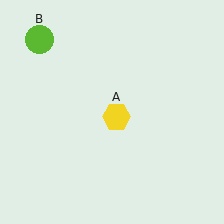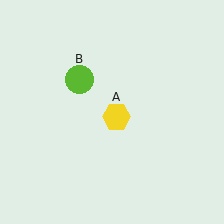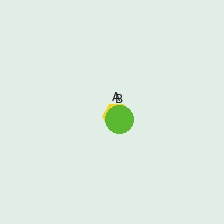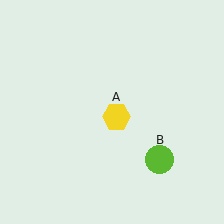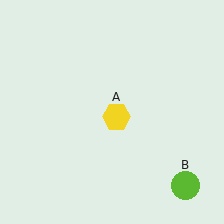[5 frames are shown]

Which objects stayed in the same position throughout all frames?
Yellow hexagon (object A) remained stationary.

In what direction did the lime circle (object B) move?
The lime circle (object B) moved down and to the right.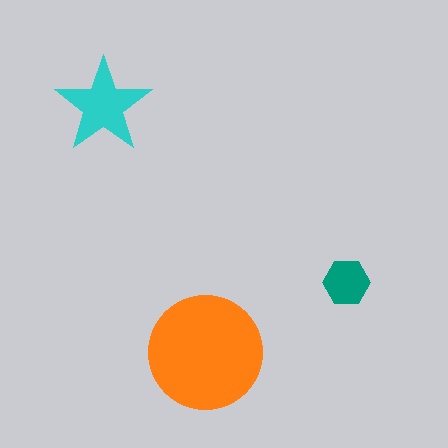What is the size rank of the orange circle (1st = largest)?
1st.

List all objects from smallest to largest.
The teal hexagon, the cyan star, the orange circle.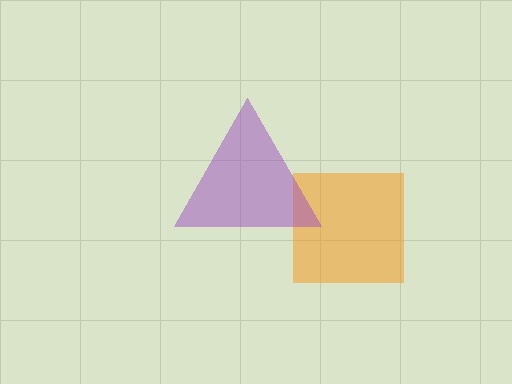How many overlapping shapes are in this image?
There are 2 overlapping shapes in the image.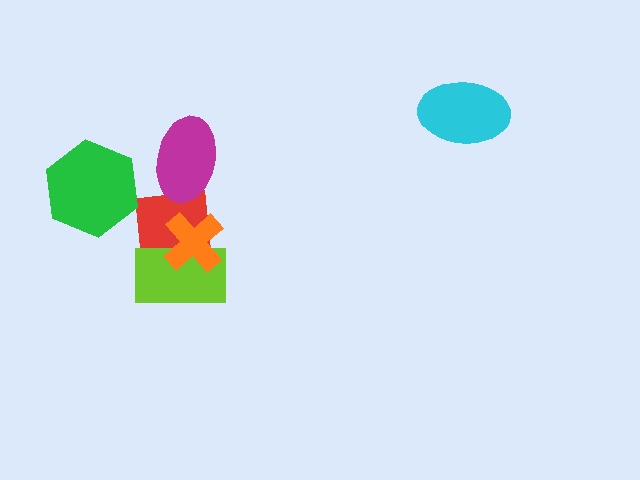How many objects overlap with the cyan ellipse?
0 objects overlap with the cyan ellipse.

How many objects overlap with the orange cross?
2 objects overlap with the orange cross.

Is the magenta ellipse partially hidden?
No, no other shape covers it.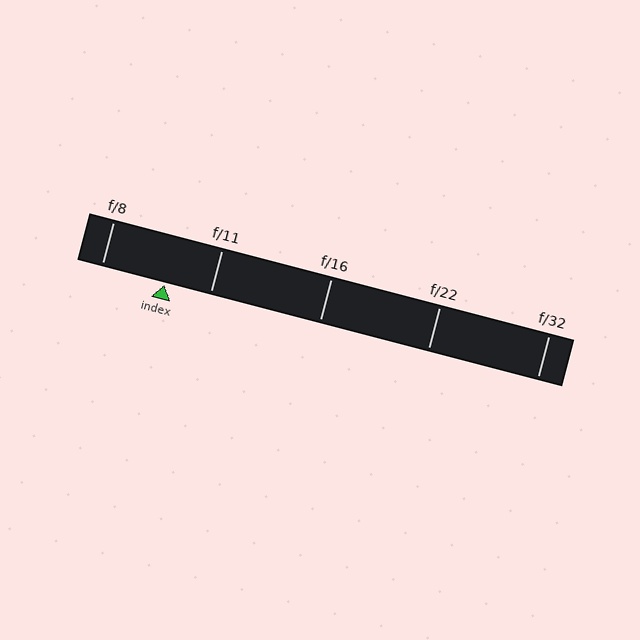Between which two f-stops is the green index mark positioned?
The index mark is between f/8 and f/11.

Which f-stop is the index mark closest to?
The index mark is closest to f/11.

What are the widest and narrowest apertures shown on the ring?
The widest aperture shown is f/8 and the narrowest is f/32.